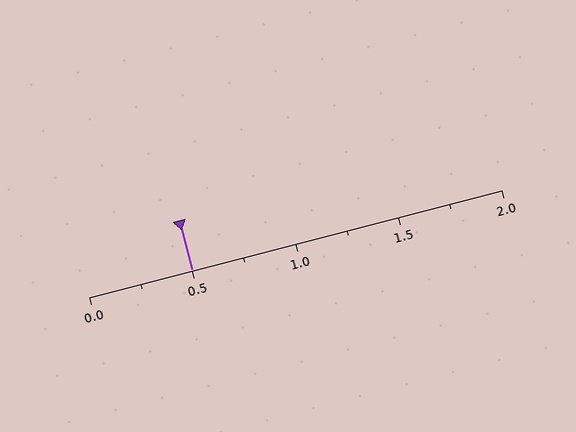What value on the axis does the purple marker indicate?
The marker indicates approximately 0.5.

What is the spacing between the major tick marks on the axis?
The major ticks are spaced 0.5 apart.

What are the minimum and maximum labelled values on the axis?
The axis runs from 0.0 to 2.0.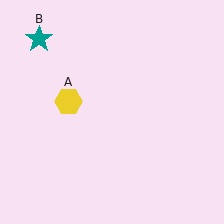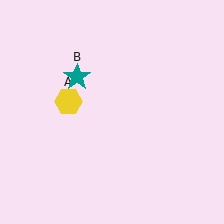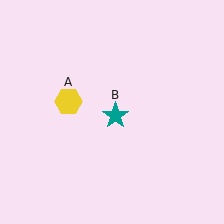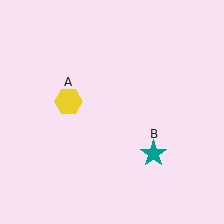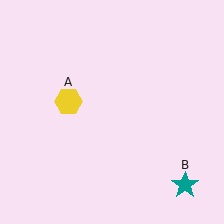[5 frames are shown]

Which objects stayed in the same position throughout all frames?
Yellow hexagon (object A) remained stationary.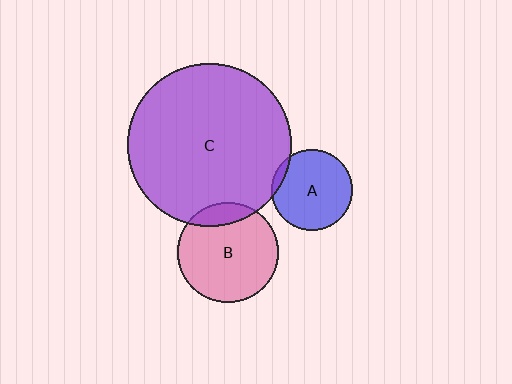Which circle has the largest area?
Circle C (purple).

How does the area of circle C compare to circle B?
Approximately 2.7 times.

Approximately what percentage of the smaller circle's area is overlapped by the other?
Approximately 5%.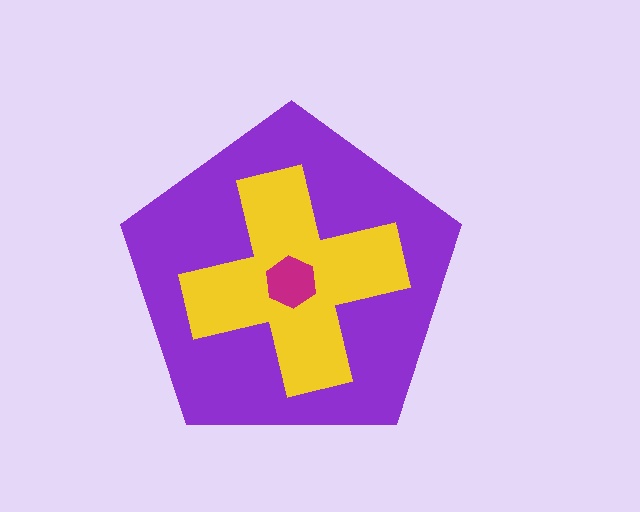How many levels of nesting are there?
3.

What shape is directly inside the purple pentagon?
The yellow cross.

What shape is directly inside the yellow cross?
The magenta hexagon.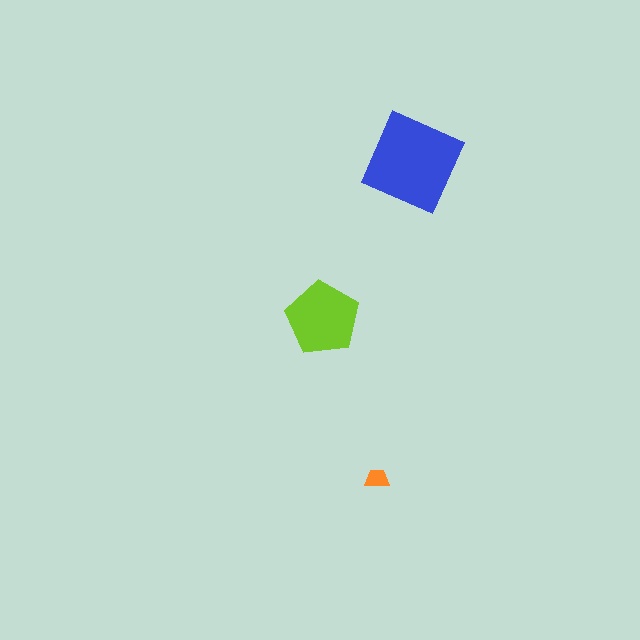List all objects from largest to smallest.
The blue diamond, the lime pentagon, the orange trapezoid.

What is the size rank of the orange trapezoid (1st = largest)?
3rd.